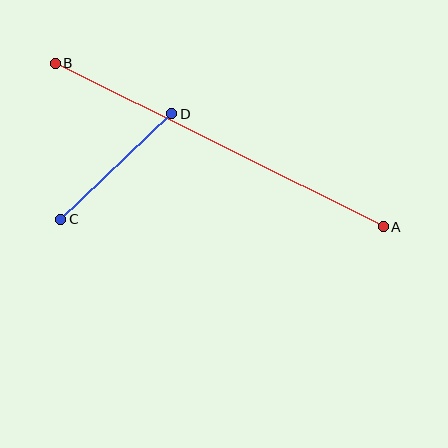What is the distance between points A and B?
The distance is approximately 366 pixels.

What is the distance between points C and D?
The distance is approximately 153 pixels.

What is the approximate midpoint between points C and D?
The midpoint is at approximately (116, 167) pixels.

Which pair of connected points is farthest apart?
Points A and B are farthest apart.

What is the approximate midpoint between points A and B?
The midpoint is at approximately (219, 145) pixels.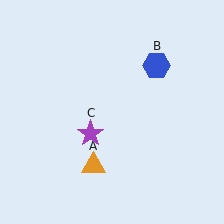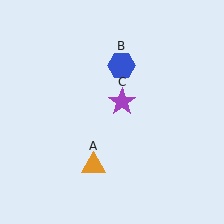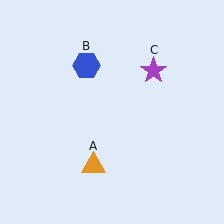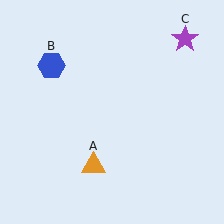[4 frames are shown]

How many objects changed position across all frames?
2 objects changed position: blue hexagon (object B), purple star (object C).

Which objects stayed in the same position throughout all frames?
Orange triangle (object A) remained stationary.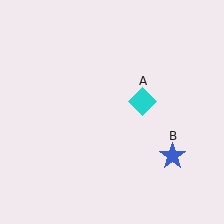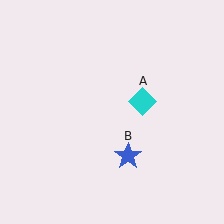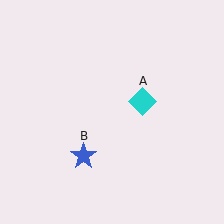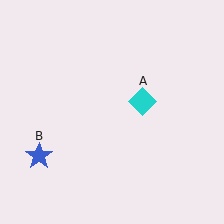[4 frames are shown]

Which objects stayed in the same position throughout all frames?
Cyan diamond (object A) remained stationary.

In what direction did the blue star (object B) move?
The blue star (object B) moved left.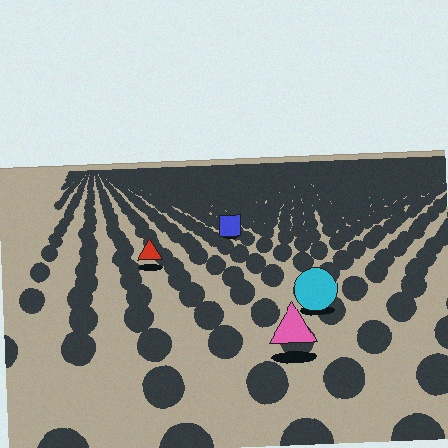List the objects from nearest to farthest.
From nearest to farthest: the pink triangle, the cyan circle, the red triangle, the blue square.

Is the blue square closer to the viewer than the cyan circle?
No. The cyan circle is closer — you can tell from the texture gradient: the ground texture is coarser near it.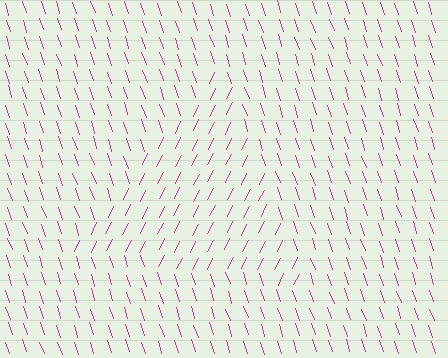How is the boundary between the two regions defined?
The boundary is defined purely by a change in line orientation (approximately 45 degrees difference). All lines are the same color and thickness.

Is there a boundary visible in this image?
Yes, there is a texture boundary formed by a change in line orientation.